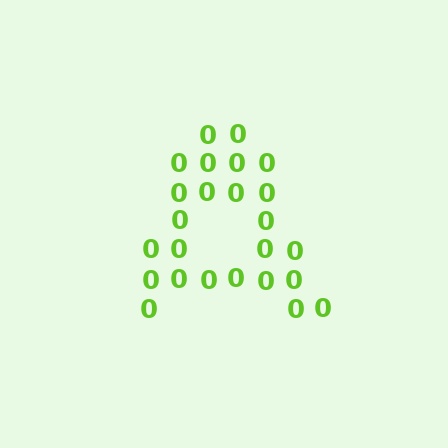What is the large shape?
The large shape is the letter A.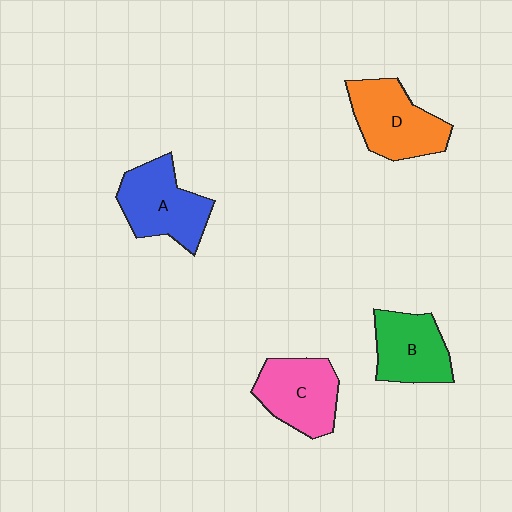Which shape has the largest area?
Shape D (orange).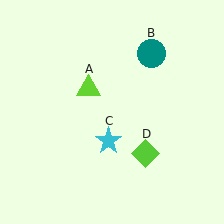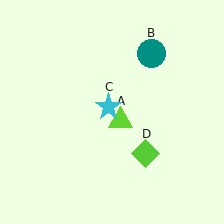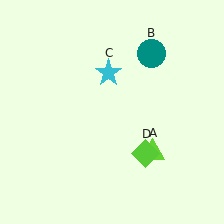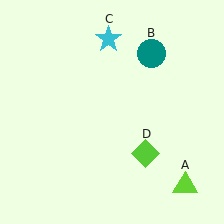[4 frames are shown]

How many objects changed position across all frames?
2 objects changed position: lime triangle (object A), cyan star (object C).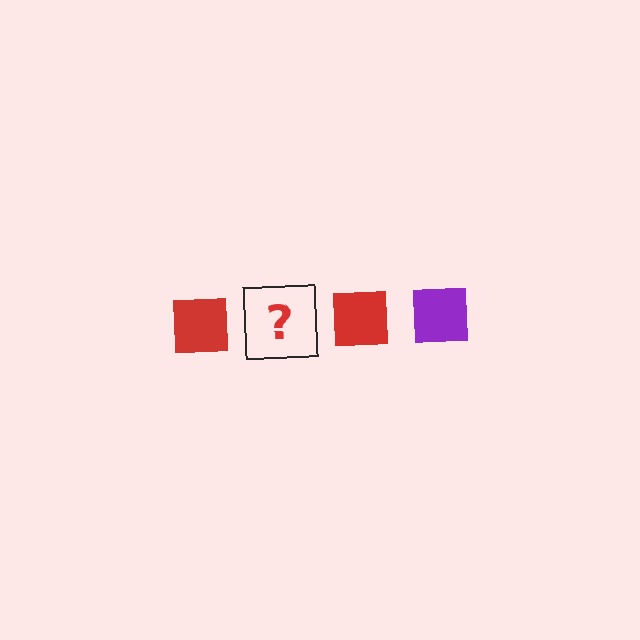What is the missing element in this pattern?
The missing element is a purple square.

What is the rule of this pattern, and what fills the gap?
The rule is that the pattern cycles through red, purple squares. The gap should be filled with a purple square.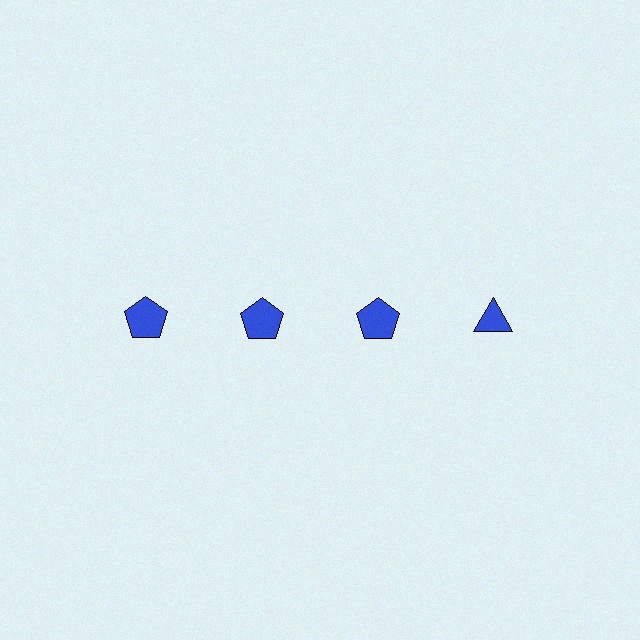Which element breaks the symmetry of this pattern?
The blue triangle in the top row, second from right column breaks the symmetry. All other shapes are blue pentagons.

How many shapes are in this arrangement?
There are 4 shapes arranged in a grid pattern.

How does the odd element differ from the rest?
It has a different shape: triangle instead of pentagon.